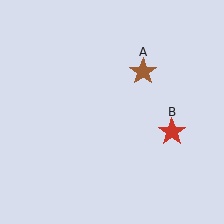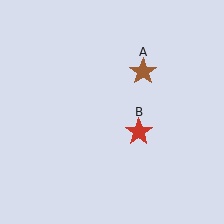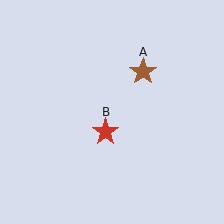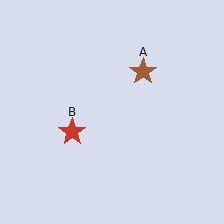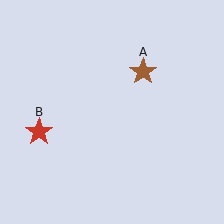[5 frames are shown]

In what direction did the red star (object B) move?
The red star (object B) moved left.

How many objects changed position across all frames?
1 object changed position: red star (object B).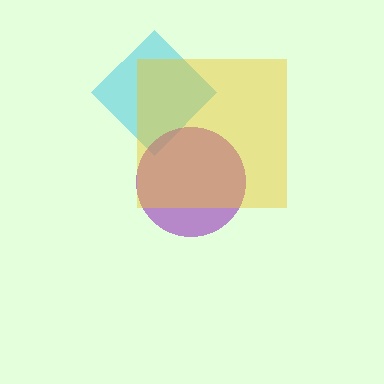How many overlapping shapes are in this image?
There are 3 overlapping shapes in the image.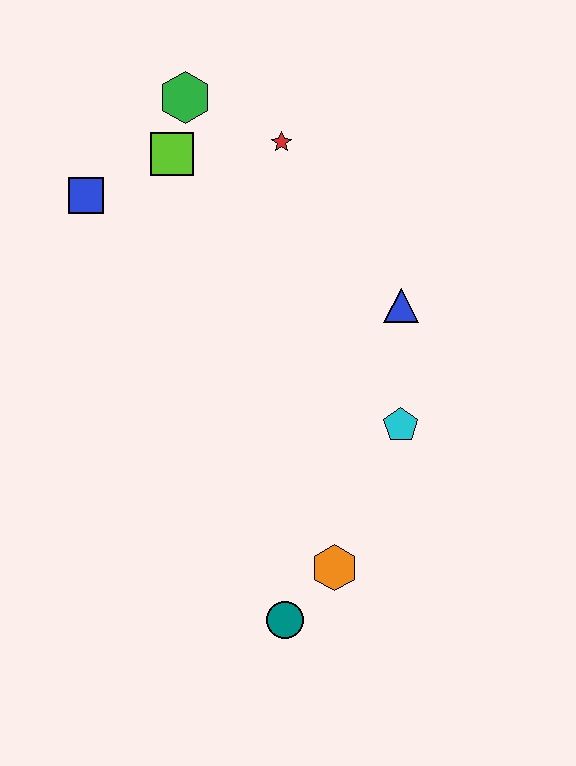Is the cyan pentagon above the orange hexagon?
Yes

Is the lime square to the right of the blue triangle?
No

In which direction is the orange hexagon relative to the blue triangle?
The orange hexagon is below the blue triangle.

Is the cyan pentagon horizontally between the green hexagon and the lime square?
No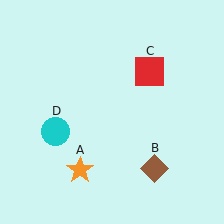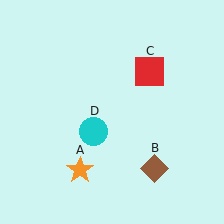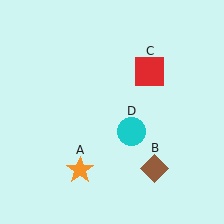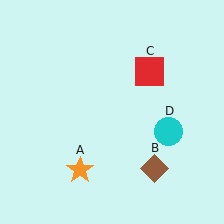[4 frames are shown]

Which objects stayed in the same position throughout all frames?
Orange star (object A) and brown diamond (object B) and red square (object C) remained stationary.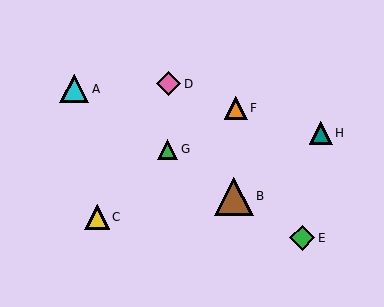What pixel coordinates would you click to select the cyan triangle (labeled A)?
Click at (74, 89) to select the cyan triangle A.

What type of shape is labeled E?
Shape E is a green diamond.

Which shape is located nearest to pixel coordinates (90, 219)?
The yellow triangle (labeled C) at (97, 217) is nearest to that location.